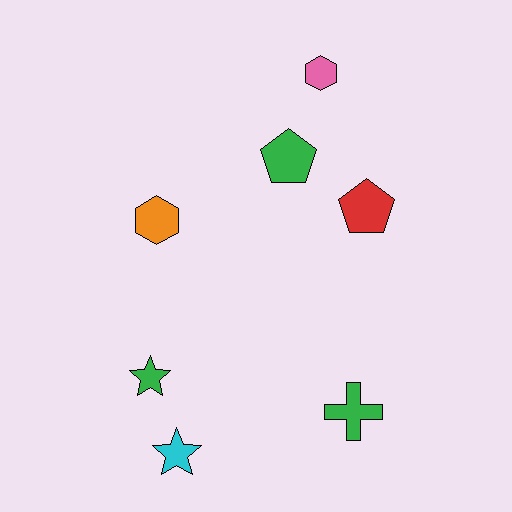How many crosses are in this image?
There is 1 cross.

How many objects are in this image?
There are 7 objects.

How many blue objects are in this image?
There are no blue objects.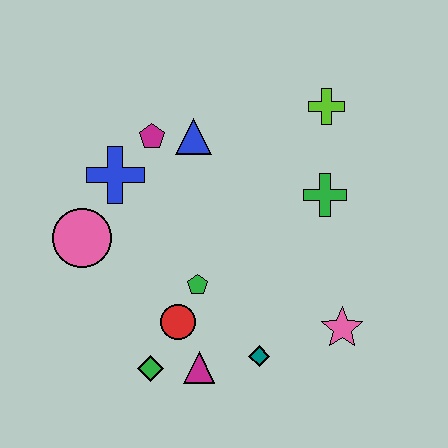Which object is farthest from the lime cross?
The green diamond is farthest from the lime cross.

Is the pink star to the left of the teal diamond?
No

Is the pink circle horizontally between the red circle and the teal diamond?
No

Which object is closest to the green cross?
The lime cross is closest to the green cross.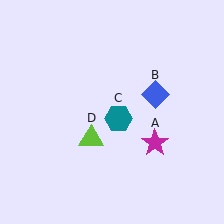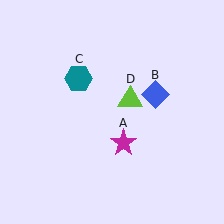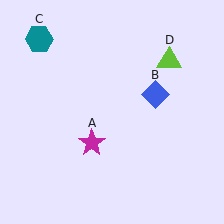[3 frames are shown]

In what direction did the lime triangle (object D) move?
The lime triangle (object D) moved up and to the right.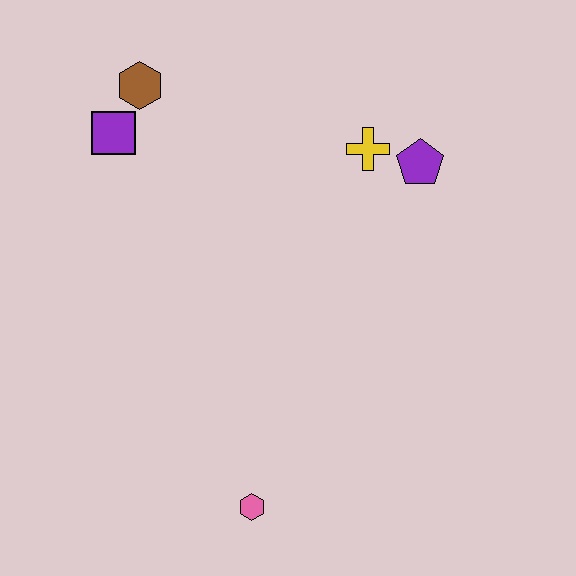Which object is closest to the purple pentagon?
The yellow cross is closest to the purple pentagon.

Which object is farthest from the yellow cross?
The pink hexagon is farthest from the yellow cross.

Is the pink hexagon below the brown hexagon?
Yes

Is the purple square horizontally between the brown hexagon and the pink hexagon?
No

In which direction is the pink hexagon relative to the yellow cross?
The pink hexagon is below the yellow cross.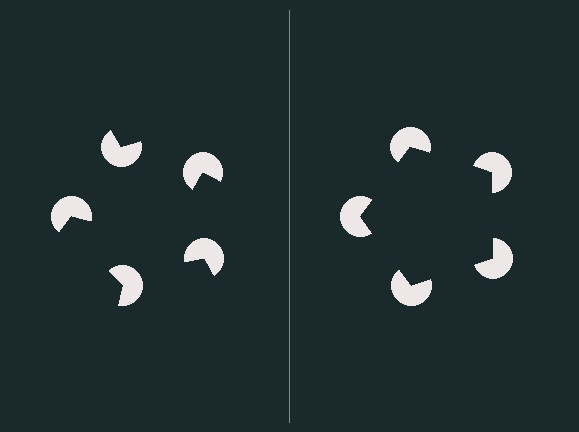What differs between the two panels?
The pac-man discs are positioned identically on both sides; only the wedge orientations differ. On the right they align to a pentagon; on the left they are misaligned.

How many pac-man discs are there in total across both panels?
10 — 5 on each side.